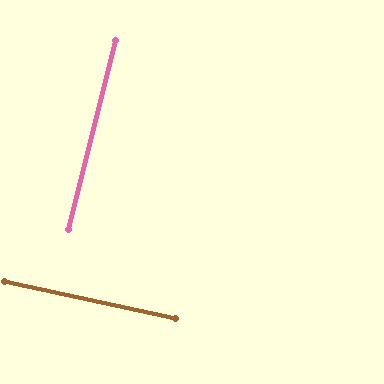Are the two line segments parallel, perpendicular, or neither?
Perpendicular — they meet at approximately 88°.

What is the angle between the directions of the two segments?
Approximately 88 degrees.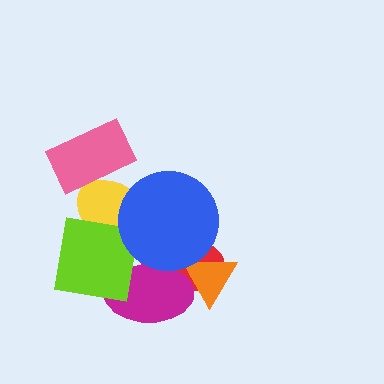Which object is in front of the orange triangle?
The blue circle is in front of the orange triangle.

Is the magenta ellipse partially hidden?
Yes, it is partially covered by another shape.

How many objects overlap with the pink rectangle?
1 object overlaps with the pink rectangle.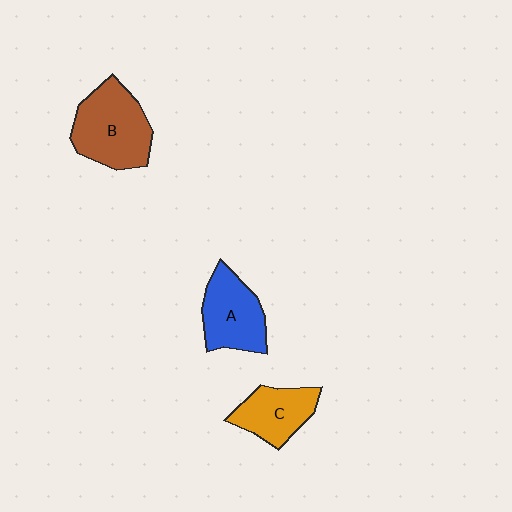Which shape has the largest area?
Shape B (brown).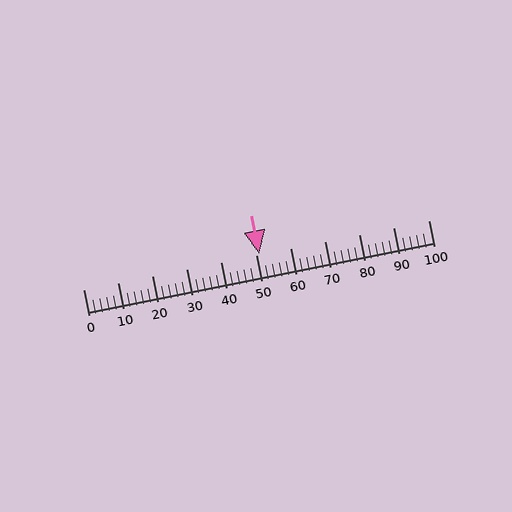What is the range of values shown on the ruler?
The ruler shows values from 0 to 100.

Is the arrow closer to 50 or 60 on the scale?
The arrow is closer to 50.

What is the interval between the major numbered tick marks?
The major tick marks are spaced 10 units apart.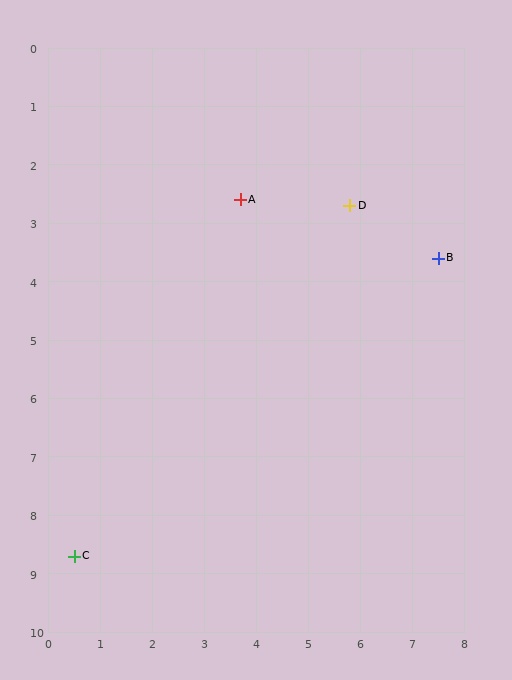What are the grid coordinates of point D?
Point D is at approximately (5.8, 2.7).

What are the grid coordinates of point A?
Point A is at approximately (3.7, 2.6).